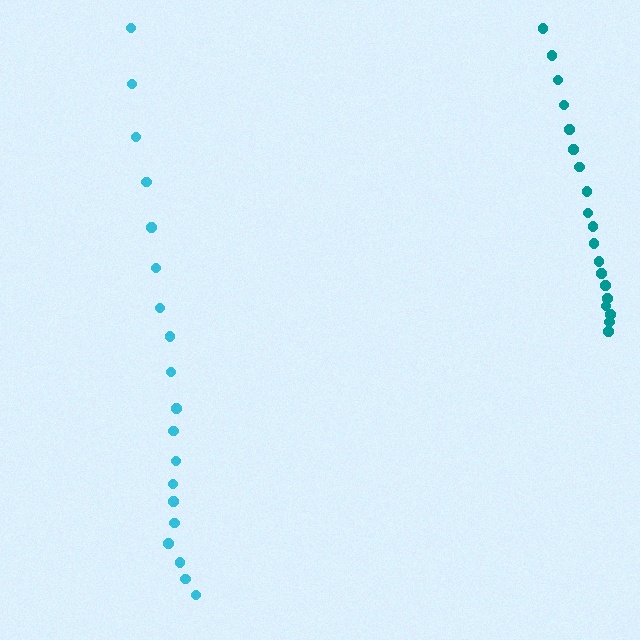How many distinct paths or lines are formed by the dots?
There are 2 distinct paths.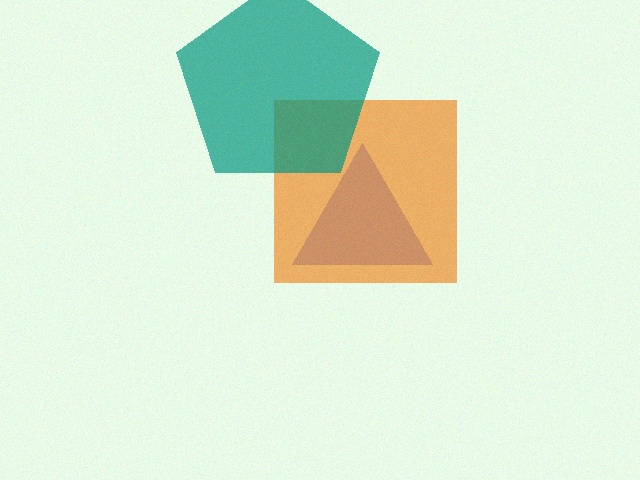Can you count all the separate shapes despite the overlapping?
Yes, there are 3 separate shapes.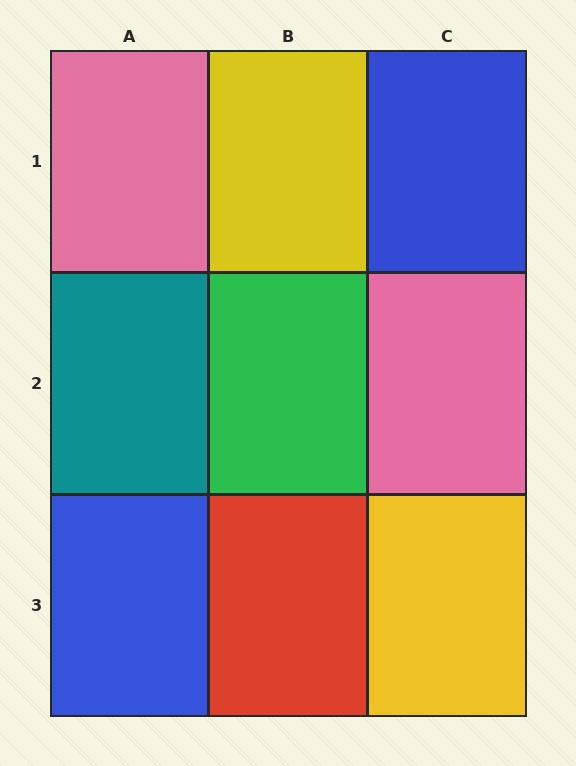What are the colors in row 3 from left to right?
Blue, red, yellow.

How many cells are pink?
2 cells are pink.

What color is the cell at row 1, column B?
Yellow.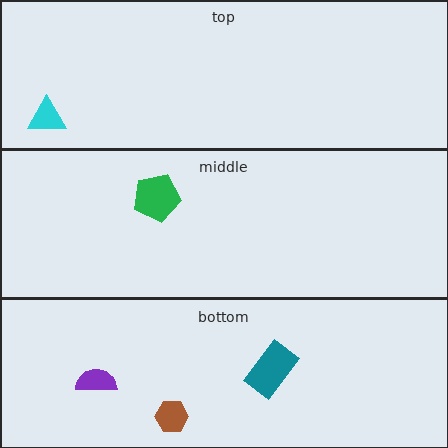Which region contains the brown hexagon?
The bottom region.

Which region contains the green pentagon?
The middle region.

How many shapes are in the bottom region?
3.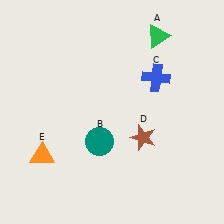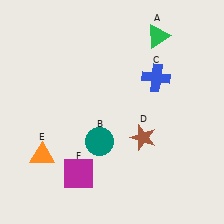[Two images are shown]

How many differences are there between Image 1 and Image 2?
There is 1 difference between the two images.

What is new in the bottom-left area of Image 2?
A magenta square (F) was added in the bottom-left area of Image 2.